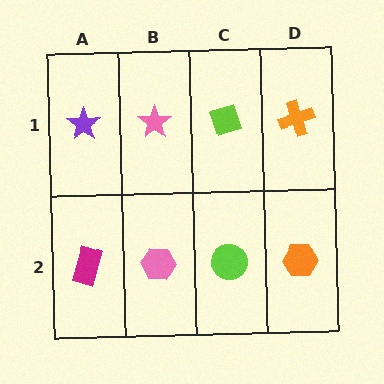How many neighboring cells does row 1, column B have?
3.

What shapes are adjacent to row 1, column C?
A lime circle (row 2, column C), a pink star (row 1, column B), an orange cross (row 1, column D).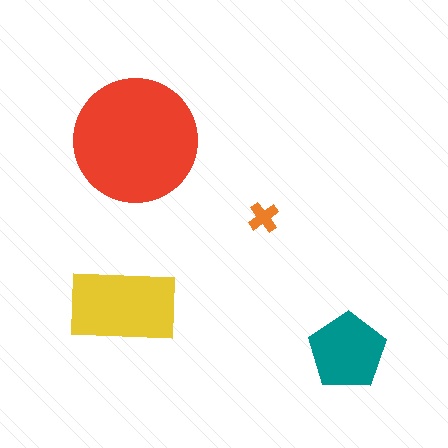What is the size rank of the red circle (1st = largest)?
1st.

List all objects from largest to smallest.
The red circle, the yellow rectangle, the teal pentagon, the orange cross.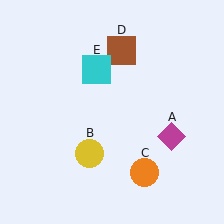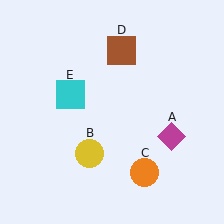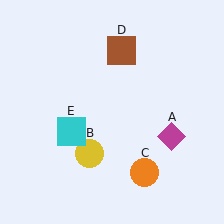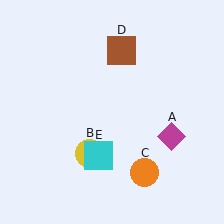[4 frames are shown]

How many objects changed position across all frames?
1 object changed position: cyan square (object E).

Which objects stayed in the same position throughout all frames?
Magenta diamond (object A) and yellow circle (object B) and orange circle (object C) and brown square (object D) remained stationary.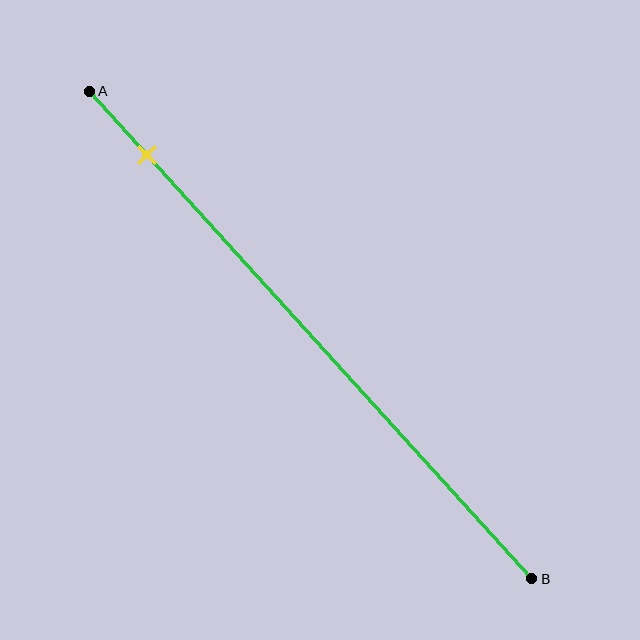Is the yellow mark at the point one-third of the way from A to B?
No, the mark is at about 15% from A, not at the 33% one-third point.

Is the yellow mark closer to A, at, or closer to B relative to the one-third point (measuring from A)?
The yellow mark is closer to point A than the one-third point of segment AB.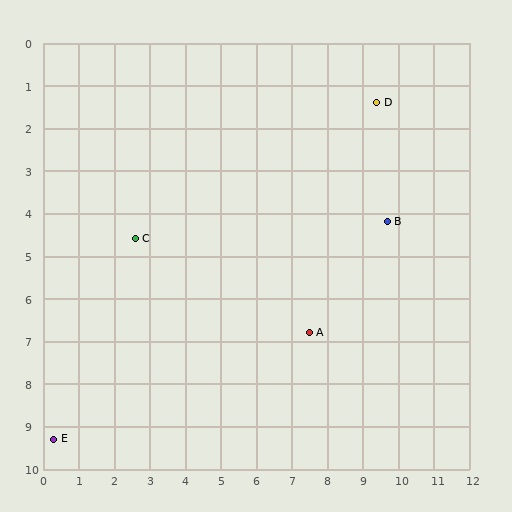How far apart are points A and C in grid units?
Points A and C are about 5.4 grid units apart.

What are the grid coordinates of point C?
Point C is at approximately (2.6, 4.6).